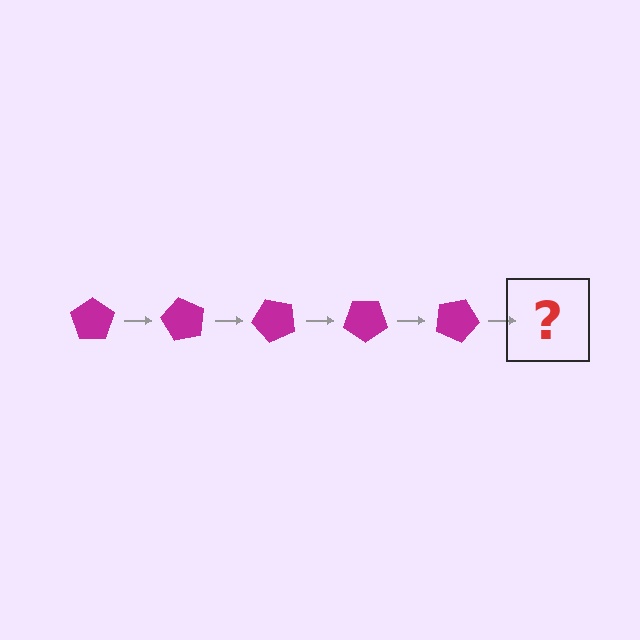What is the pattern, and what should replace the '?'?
The pattern is that the pentagon rotates 60 degrees each step. The '?' should be a magenta pentagon rotated 300 degrees.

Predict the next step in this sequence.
The next step is a magenta pentagon rotated 300 degrees.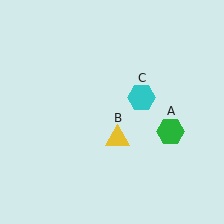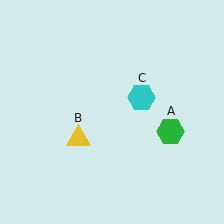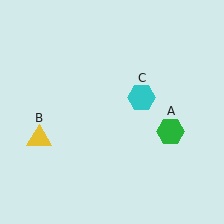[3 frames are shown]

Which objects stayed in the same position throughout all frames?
Green hexagon (object A) and cyan hexagon (object C) remained stationary.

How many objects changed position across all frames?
1 object changed position: yellow triangle (object B).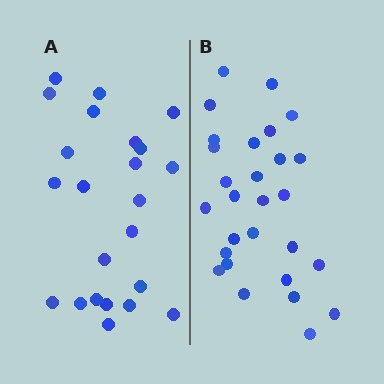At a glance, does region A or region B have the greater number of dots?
Region B (the right region) has more dots.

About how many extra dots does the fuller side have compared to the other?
Region B has about 5 more dots than region A.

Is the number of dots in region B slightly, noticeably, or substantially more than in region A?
Region B has only slightly more — the two regions are fairly close. The ratio is roughly 1.2 to 1.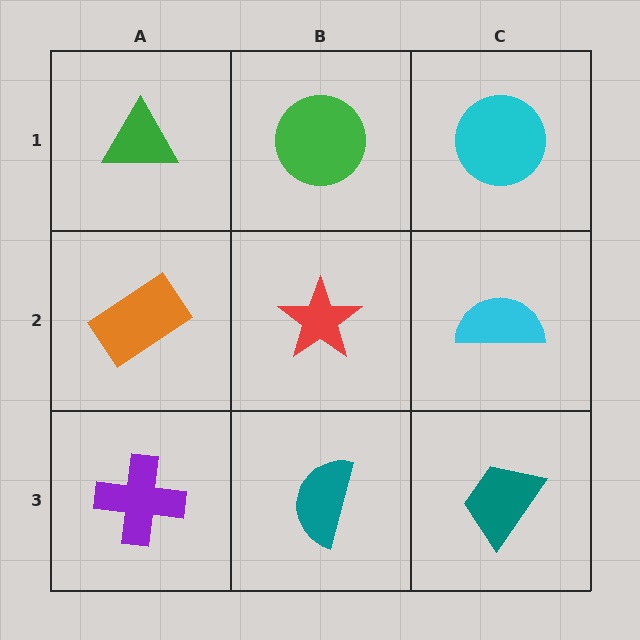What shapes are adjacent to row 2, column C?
A cyan circle (row 1, column C), a teal trapezoid (row 3, column C), a red star (row 2, column B).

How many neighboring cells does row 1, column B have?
3.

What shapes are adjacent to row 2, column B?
A green circle (row 1, column B), a teal semicircle (row 3, column B), an orange rectangle (row 2, column A), a cyan semicircle (row 2, column C).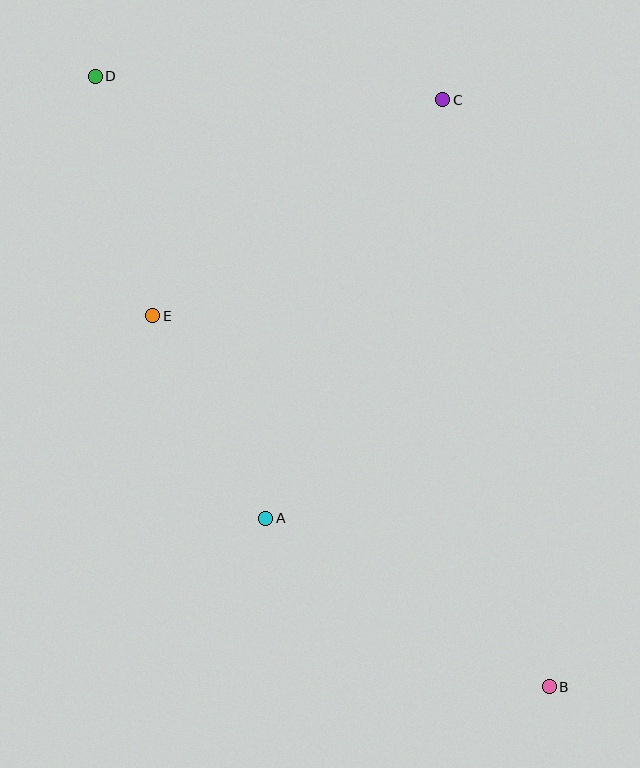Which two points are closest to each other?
Points A and E are closest to each other.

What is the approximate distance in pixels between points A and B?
The distance between A and B is approximately 330 pixels.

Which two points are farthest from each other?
Points B and D are farthest from each other.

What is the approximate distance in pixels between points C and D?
The distance between C and D is approximately 349 pixels.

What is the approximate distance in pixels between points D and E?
The distance between D and E is approximately 246 pixels.